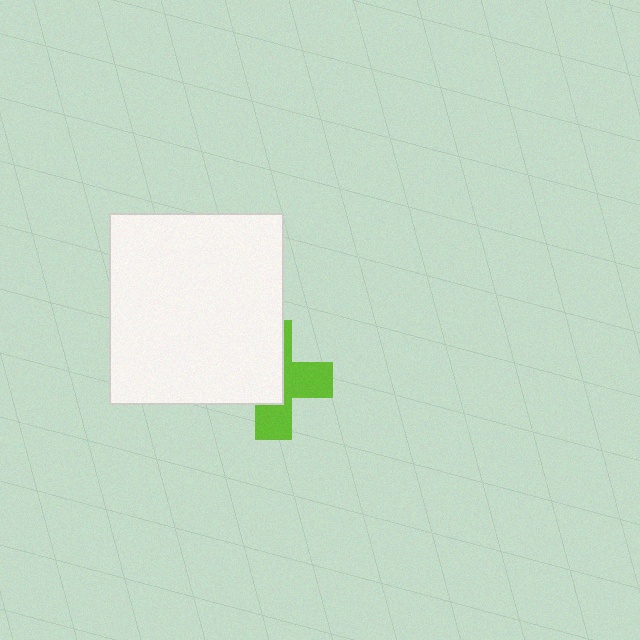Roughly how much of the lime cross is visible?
About half of it is visible (roughly 47%).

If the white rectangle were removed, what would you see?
You would see the complete lime cross.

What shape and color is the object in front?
The object in front is a white rectangle.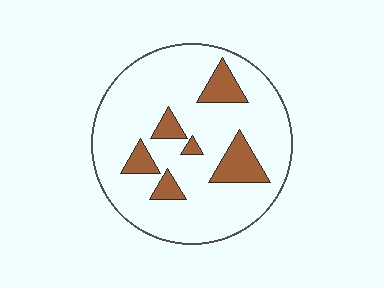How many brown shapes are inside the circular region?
6.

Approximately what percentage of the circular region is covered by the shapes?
Approximately 15%.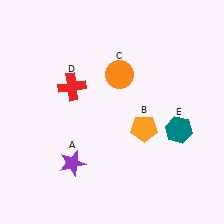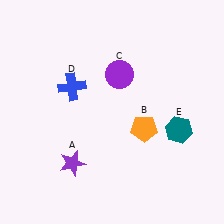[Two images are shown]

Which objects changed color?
C changed from orange to purple. D changed from red to blue.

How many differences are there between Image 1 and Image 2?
There are 2 differences between the two images.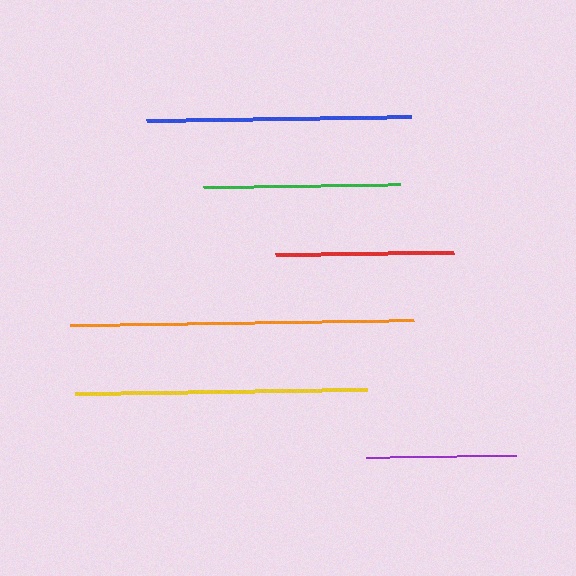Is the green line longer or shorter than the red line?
The green line is longer than the red line.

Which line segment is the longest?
The orange line is the longest at approximately 344 pixels.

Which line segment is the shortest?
The purple line is the shortest at approximately 151 pixels.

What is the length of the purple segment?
The purple segment is approximately 151 pixels long.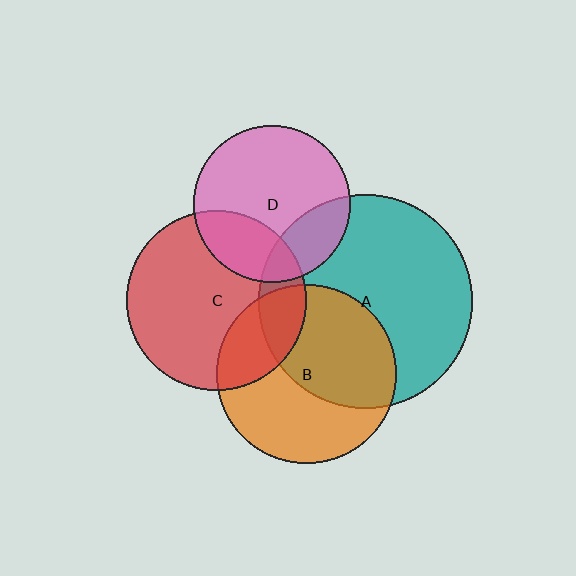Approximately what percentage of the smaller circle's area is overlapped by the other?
Approximately 25%.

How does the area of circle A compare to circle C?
Approximately 1.4 times.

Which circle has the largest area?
Circle A (teal).